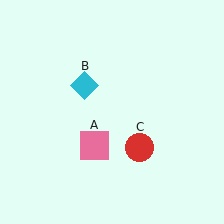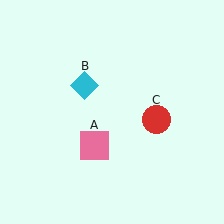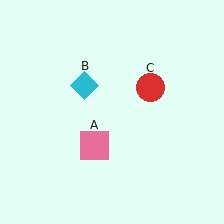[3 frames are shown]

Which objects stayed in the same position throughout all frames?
Pink square (object A) and cyan diamond (object B) remained stationary.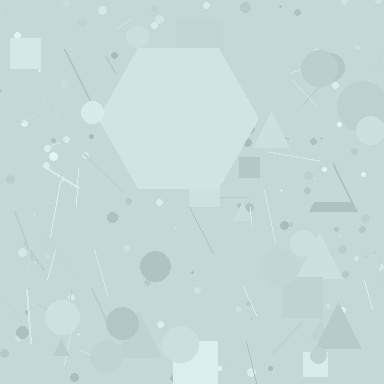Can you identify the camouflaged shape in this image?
The camouflaged shape is a hexagon.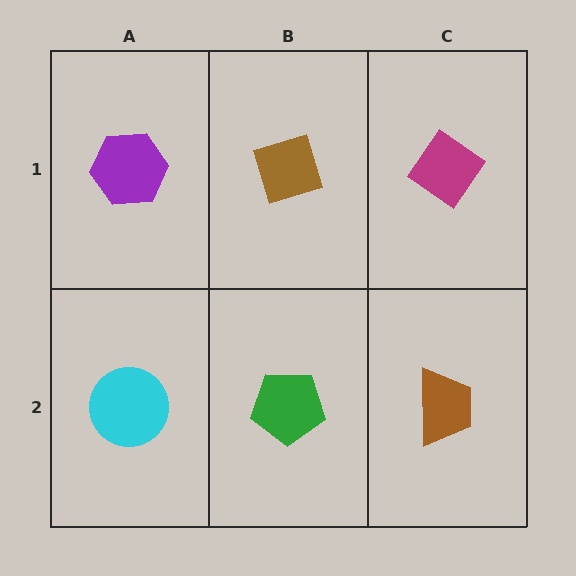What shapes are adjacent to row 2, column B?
A brown diamond (row 1, column B), a cyan circle (row 2, column A), a brown trapezoid (row 2, column C).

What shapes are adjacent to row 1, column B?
A green pentagon (row 2, column B), a purple hexagon (row 1, column A), a magenta diamond (row 1, column C).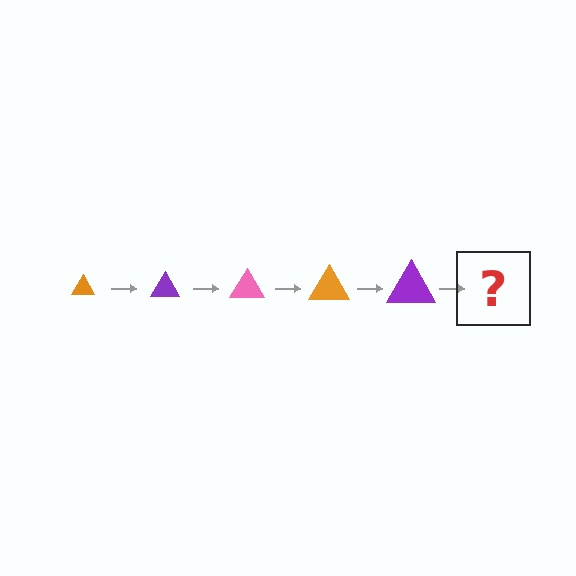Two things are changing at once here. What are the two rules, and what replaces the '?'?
The two rules are that the triangle grows larger each step and the color cycles through orange, purple, and pink. The '?' should be a pink triangle, larger than the previous one.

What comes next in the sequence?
The next element should be a pink triangle, larger than the previous one.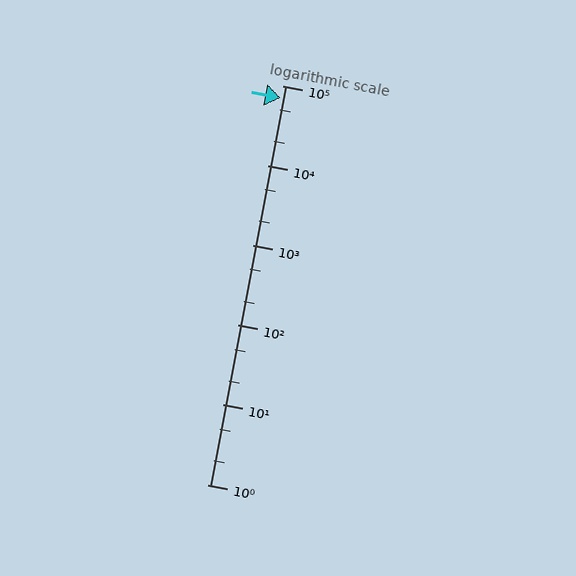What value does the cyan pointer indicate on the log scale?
The pointer indicates approximately 70000.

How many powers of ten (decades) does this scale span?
The scale spans 5 decades, from 1 to 100000.